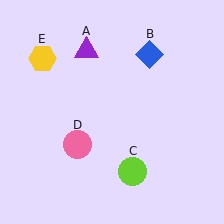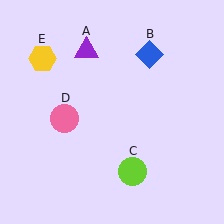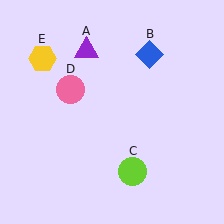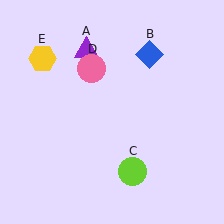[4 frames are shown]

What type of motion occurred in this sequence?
The pink circle (object D) rotated clockwise around the center of the scene.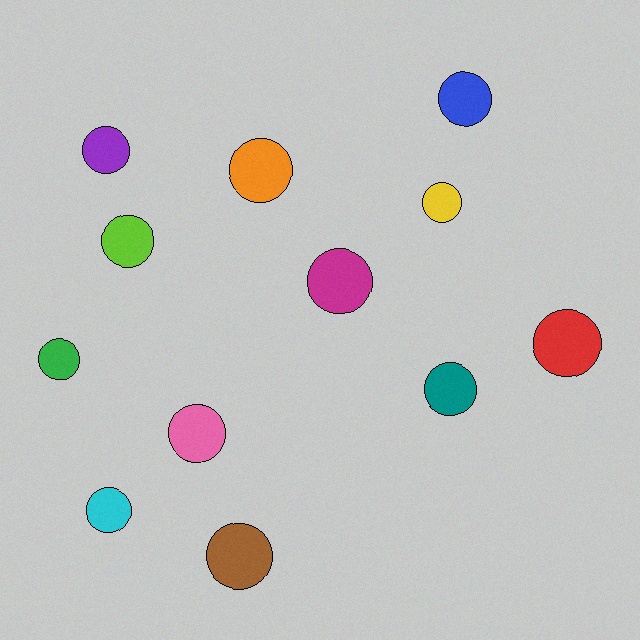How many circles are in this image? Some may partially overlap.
There are 12 circles.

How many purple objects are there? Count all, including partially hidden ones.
There is 1 purple object.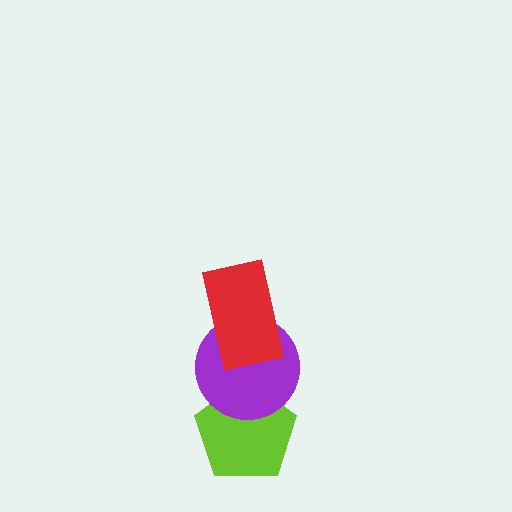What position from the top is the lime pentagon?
The lime pentagon is 3rd from the top.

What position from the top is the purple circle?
The purple circle is 2nd from the top.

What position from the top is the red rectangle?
The red rectangle is 1st from the top.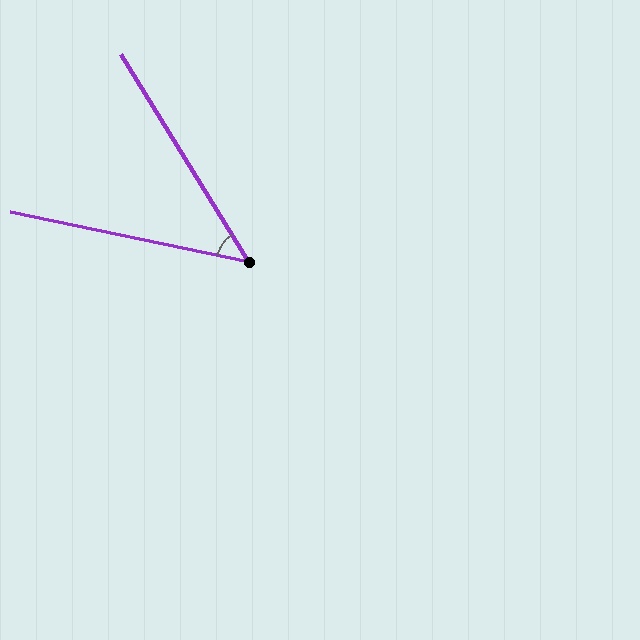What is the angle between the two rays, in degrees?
Approximately 47 degrees.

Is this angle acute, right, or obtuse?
It is acute.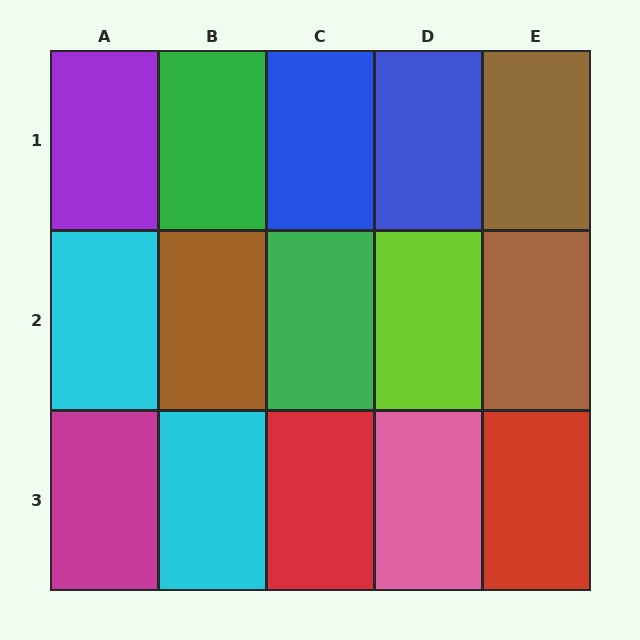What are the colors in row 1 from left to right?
Purple, green, blue, blue, brown.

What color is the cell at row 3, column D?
Pink.